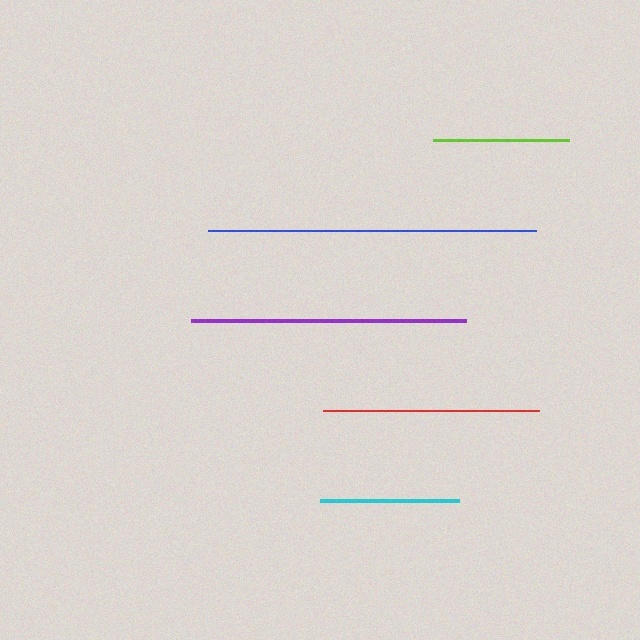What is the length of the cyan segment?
The cyan segment is approximately 139 pixels long.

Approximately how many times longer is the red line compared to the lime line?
The red line is approximately 1.6 times the length of the lime line.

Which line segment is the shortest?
The lime line is the shortest at approximately 136 pixels.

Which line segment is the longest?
The blue line is the longest at approximately 327 pixels.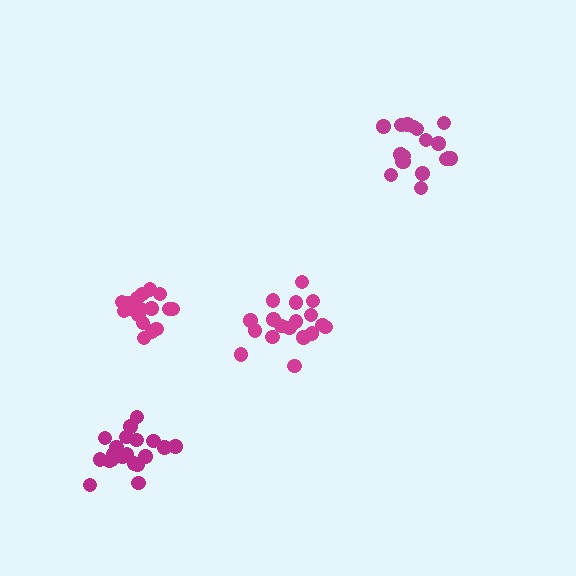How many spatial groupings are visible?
There are 4 spatial groupings.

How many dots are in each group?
Group 1: 17 dots, Group 2: 18 dots, Group 3: 20 dots, Group 4: 18 dots (73 total).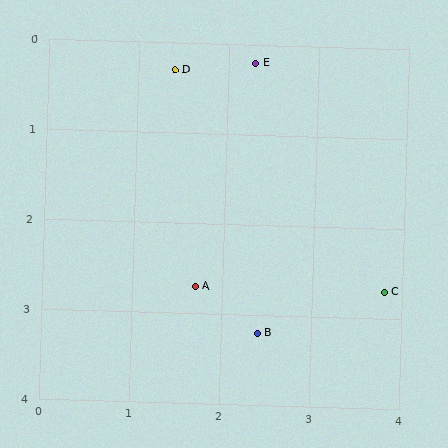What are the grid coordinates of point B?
Point B is at approximately (2.4, 3.2).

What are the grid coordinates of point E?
Point E is at approximately (2.3, 0.2).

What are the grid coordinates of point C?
Point C is at approximately (3.8, 2.7).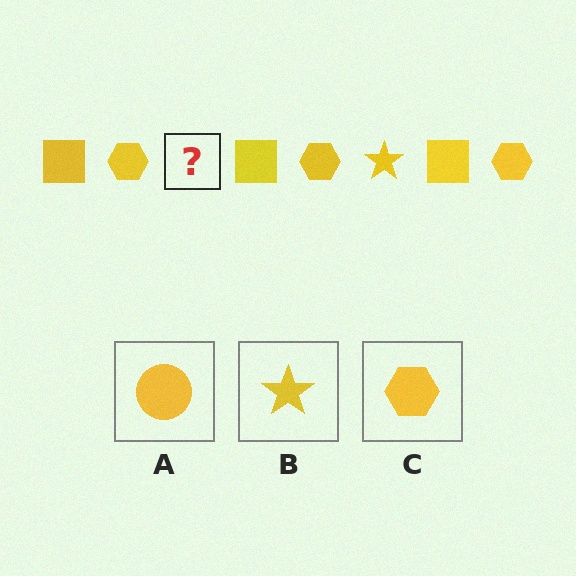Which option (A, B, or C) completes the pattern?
B.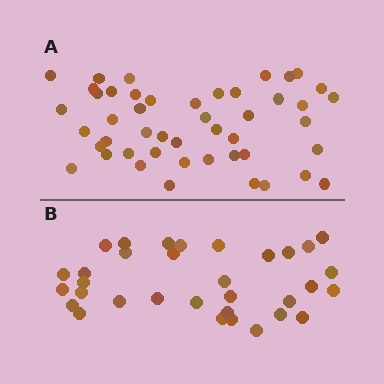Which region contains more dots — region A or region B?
Region A (the top region) has more dots.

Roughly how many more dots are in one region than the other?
Region A has approximately 15 more dots than region B.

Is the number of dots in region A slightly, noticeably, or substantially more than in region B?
Region A has noticeably more, but not dramatically so. The ratio is roughly 1.4 to 1.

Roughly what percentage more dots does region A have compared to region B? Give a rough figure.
About 40% more.